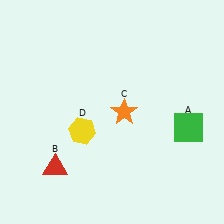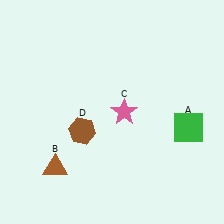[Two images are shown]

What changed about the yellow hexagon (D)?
In Image 1, D is yellow. In Image 2, it changed to brown.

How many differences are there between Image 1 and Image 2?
There are 3 differences between the two images.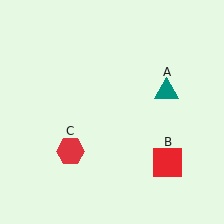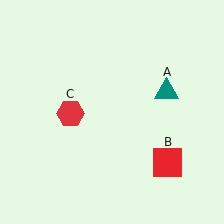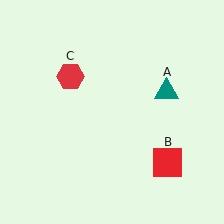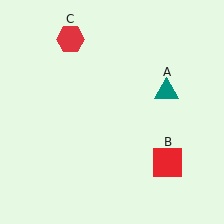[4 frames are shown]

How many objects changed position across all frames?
1 object changed position: red hexagon (object C).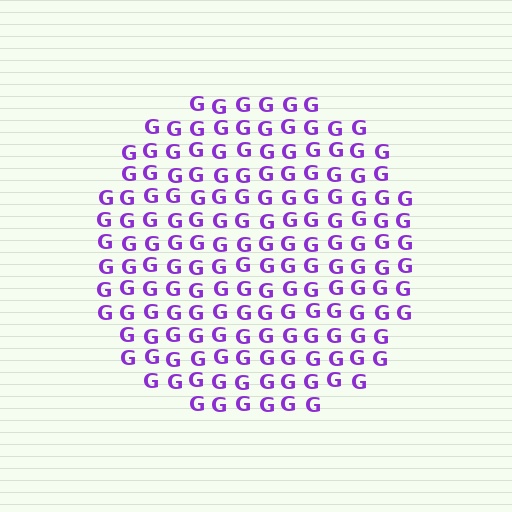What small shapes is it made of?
It is made of small letter G's.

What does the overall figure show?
The overall figure shows a circle.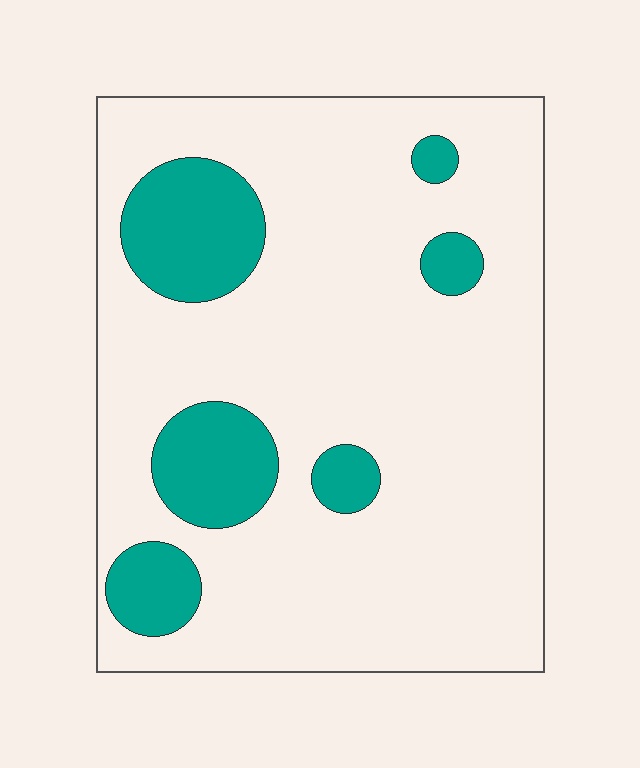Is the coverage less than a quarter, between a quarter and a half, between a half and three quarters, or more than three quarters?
Less than a quarter.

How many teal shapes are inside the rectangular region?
6.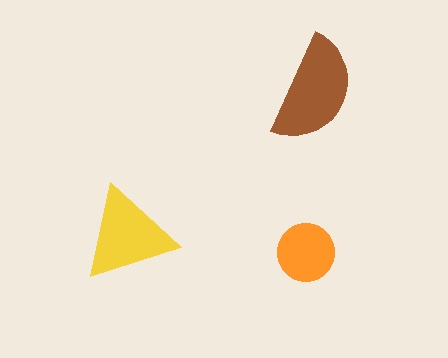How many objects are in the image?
There are 3 objects in the image.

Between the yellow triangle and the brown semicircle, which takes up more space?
The brown semicircle.